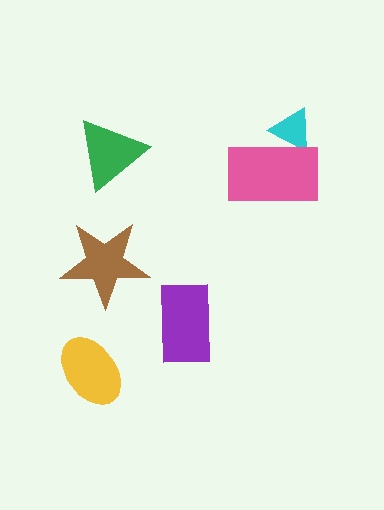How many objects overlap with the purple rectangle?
0 objects overlap with the purple rectangle.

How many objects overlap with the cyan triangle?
1 object overlaps with the cyan triangle.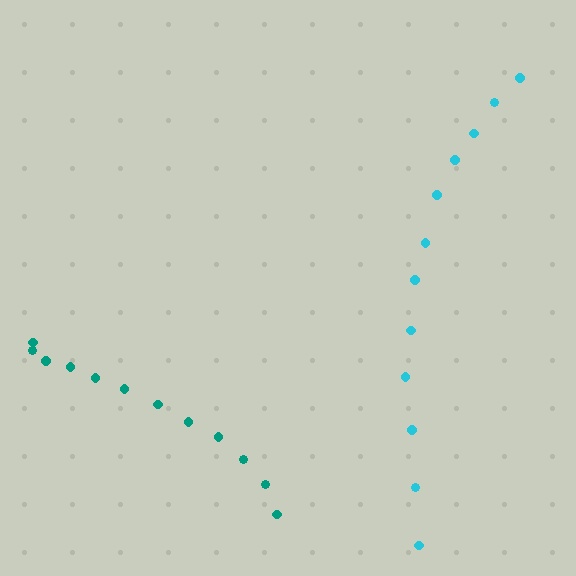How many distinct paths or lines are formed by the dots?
There are 2 distinct paths.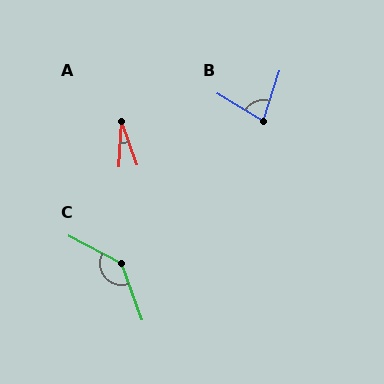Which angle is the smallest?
A, at approximately 22 degrees.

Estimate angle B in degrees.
Approximately 77 degrees.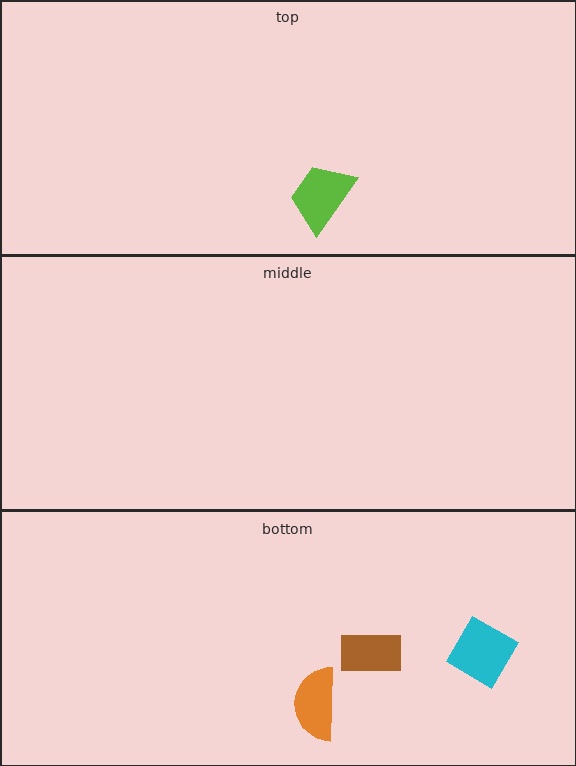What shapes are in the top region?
The lime trapezoid.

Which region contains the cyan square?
The bottom region.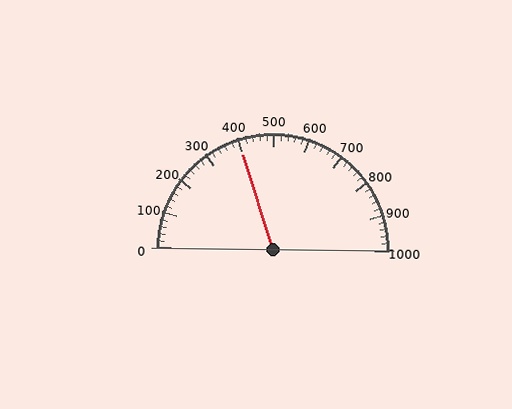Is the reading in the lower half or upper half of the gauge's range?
The reading is in the lower half of the range (0 to 1000).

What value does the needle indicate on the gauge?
The needle indicates approximately 400.